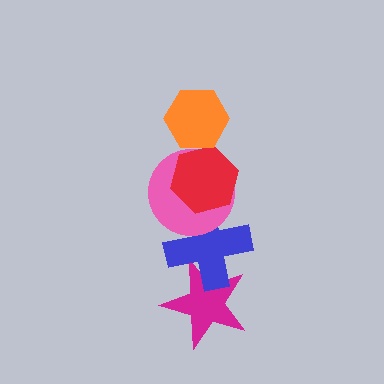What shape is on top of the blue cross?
The pink circle is on top of the blue cross.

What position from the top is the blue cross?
The blue cross is 4th from the top.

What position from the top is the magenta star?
The magenta star is 5th from the top.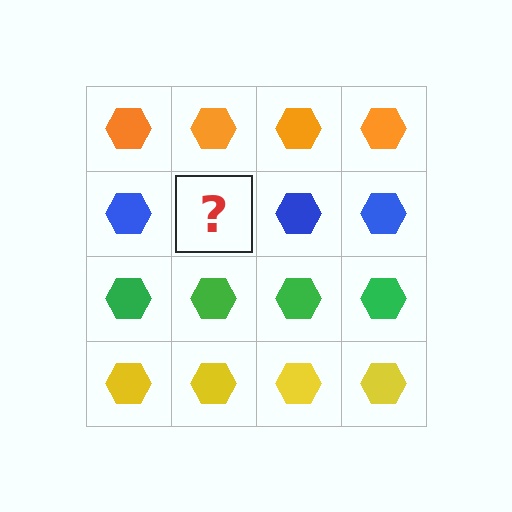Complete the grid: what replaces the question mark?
The question mark should be replaced with a blue hexagon.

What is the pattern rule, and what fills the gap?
The rule is that each row has a consistent color. The gap should be filled with a blue hexagon.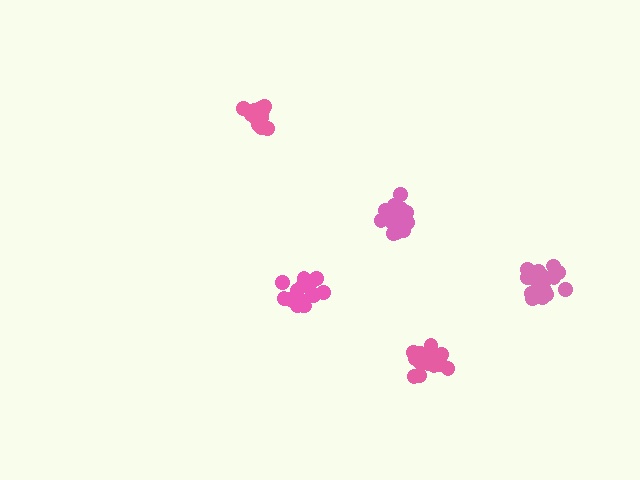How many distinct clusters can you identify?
There are 5 distinct clusters.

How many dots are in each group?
Group 1: 21 dots, Group 2: 19 dots, Group 3: 20 dots, Group 4: 21 dots, Group 5: 16 dots (97 total).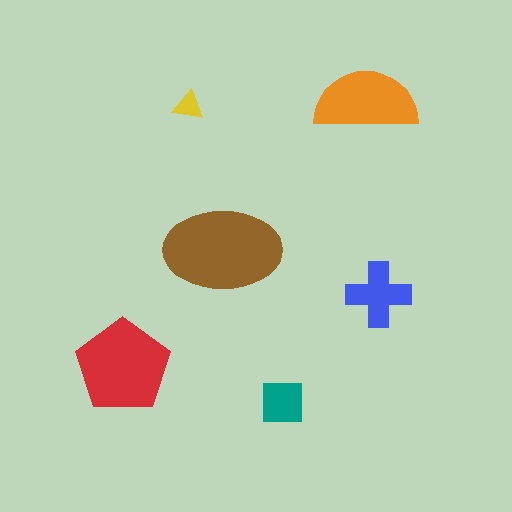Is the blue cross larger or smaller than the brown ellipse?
Smaller.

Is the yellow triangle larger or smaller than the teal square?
Smaller.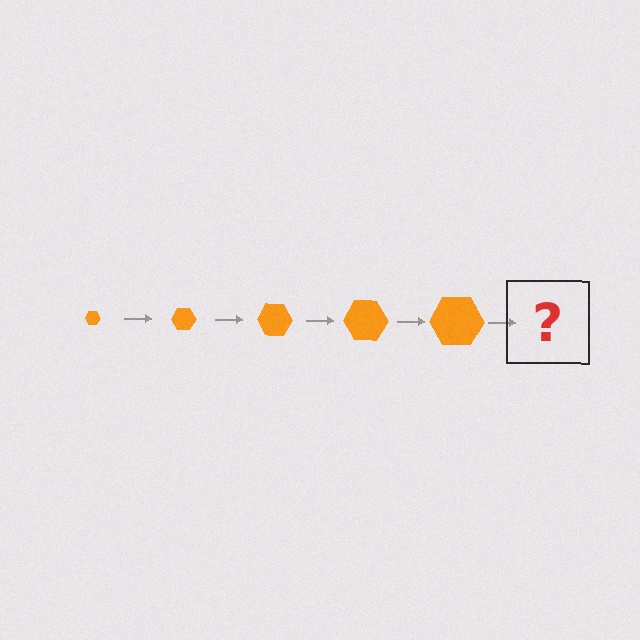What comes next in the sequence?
The next element should be an orange hexagon, larger than the previous one.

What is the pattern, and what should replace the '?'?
The pattern is that the hexagon gets progressively larger each step. The '?' should be an orange hexagon, larger than the previous one.